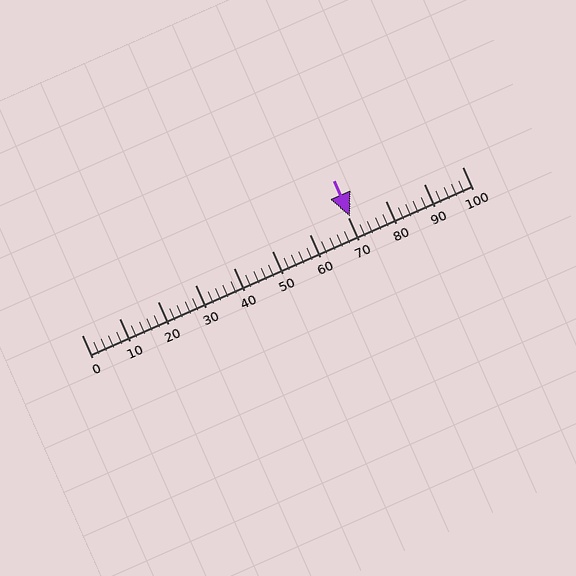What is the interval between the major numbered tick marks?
The major tick marks are spaced 10 units apart.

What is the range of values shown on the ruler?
The ruler shows values from 0 to 100.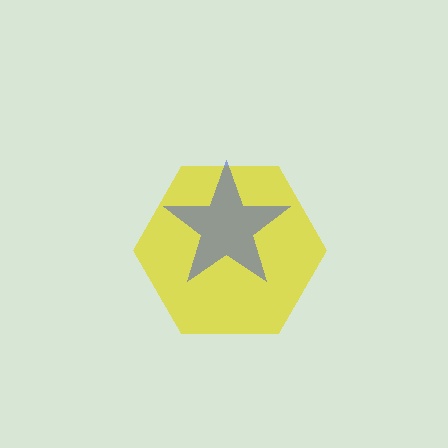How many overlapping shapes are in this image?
There are 2 overlapping shapes in the image.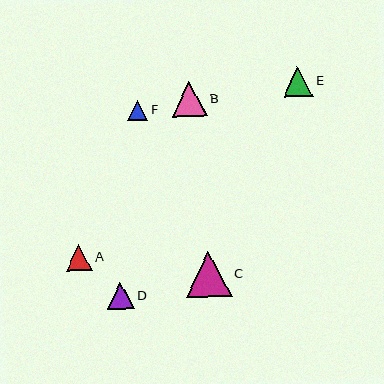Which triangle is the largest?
Triangle C is the largest with a size of approximately 45 pixels.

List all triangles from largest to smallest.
From largest to smallest: C, B, E, D, A, F.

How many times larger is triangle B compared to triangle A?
Triangle B is approximately 1.4 times the size of triangle A.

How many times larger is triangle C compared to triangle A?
Triangle C is approximately 1.8 times the size of triangle A.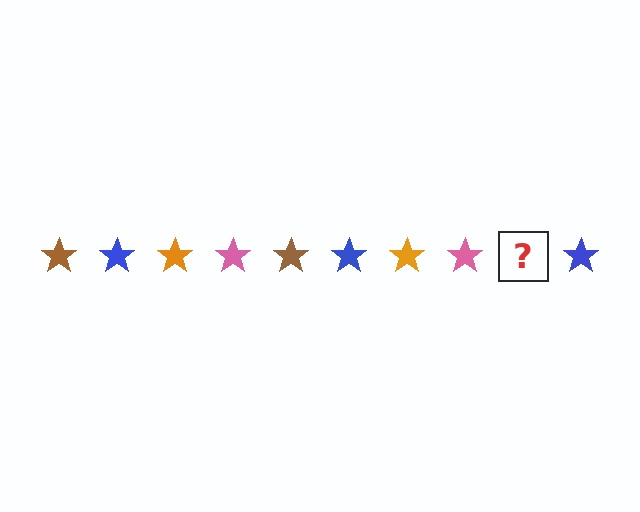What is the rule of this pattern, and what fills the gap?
The rule is that the pattern cycles through brown, blue, orange, pink stars. The gap should be filled with a brown star.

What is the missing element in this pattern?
The missing element is a brown star.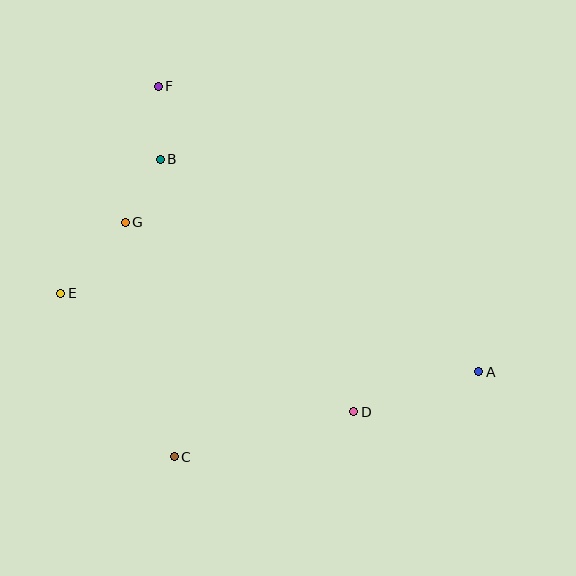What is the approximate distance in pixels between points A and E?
The distance between A and E is approximately 425 pixels.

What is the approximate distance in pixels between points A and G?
The distance between A and G is approximately 384 pixels.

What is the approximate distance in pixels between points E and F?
The distance between E and F is approximately 229 pixels.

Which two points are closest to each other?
Points B and G are closest to each other.